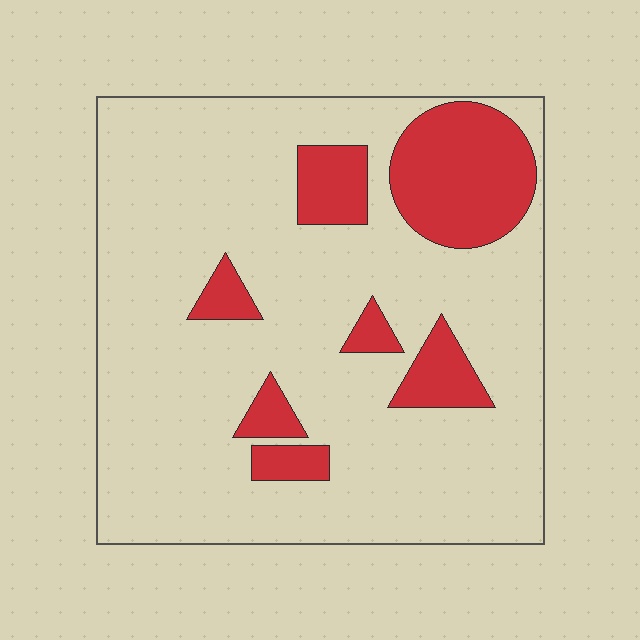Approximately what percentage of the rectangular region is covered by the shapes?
Approximately 20%.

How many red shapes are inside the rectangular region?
7.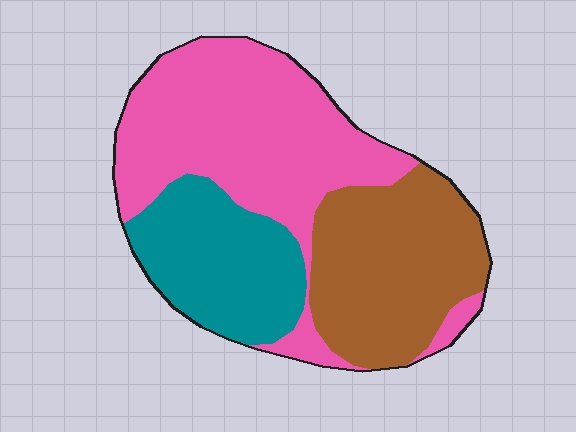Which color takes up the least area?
Teal, at roughly 25%.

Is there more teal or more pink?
Pink.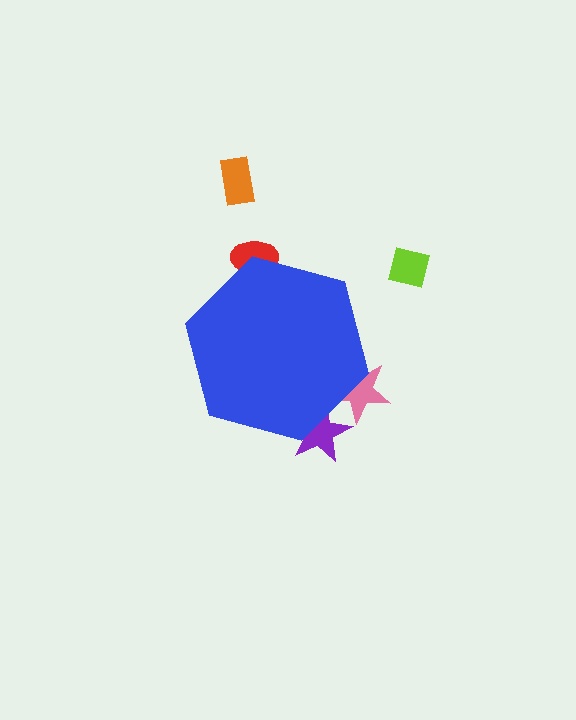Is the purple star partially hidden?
Yes, the purple star is partially hidden behind the blue hexagon.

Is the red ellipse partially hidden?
Yes, the red ellipse is partially hidden behind the blue hexagon.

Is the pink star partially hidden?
Yes, the pink star is partially hidden behind the blue hexagon.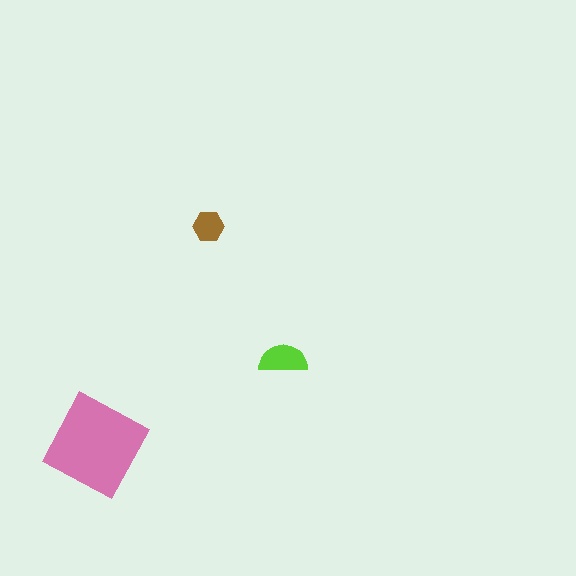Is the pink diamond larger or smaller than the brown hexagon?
Larger.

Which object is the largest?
The pink diamond.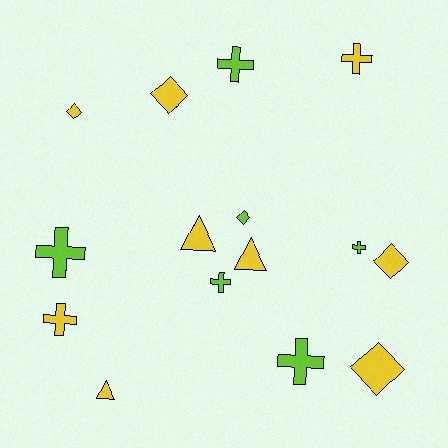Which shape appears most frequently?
Cross, with 7 objects.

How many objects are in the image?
There are 15 objects.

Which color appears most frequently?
Yellow, with 9 objects.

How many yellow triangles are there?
There are 3 yellow triangles.